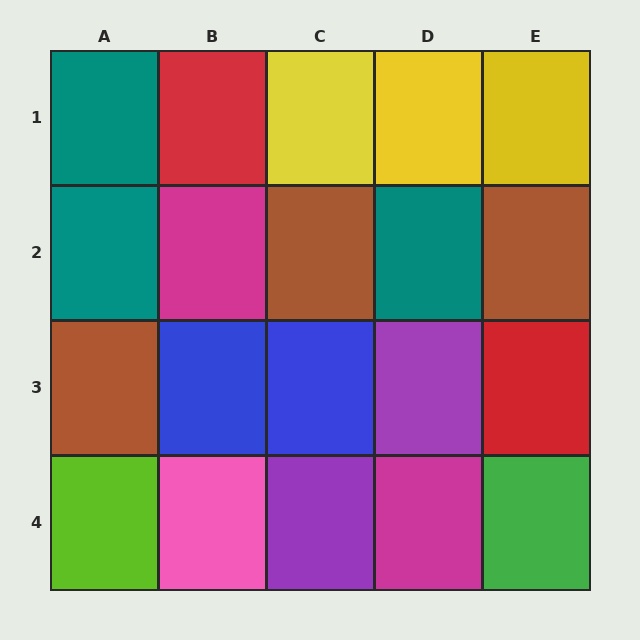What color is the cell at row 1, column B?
Red.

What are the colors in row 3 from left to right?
Brown, blue, blue, purple, red.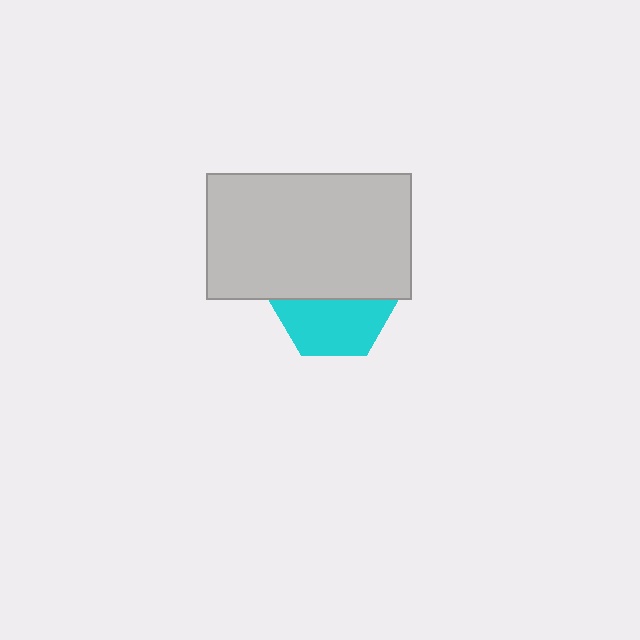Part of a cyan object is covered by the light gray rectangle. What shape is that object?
It is a hexagon.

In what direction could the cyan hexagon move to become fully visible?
The cyan hexagon could move down. That would shift it out from behind the light gray rectangle entirely.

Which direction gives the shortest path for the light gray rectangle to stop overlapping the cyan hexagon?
Moving up gives the shortest separation.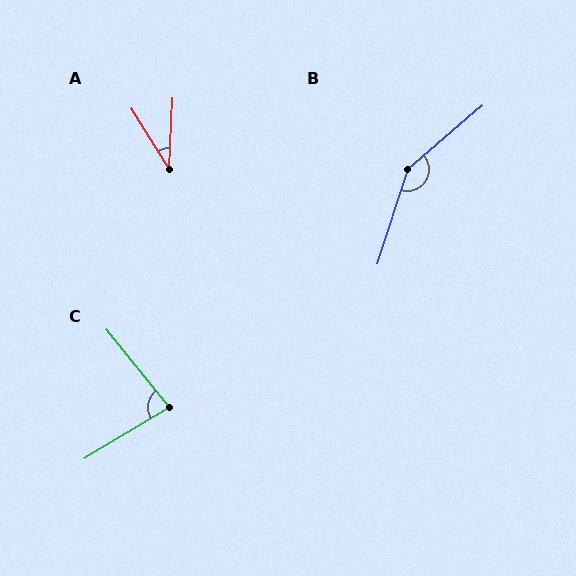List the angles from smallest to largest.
A (35°), C (82°), B (148°).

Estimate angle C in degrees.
Approximately 82 degrees.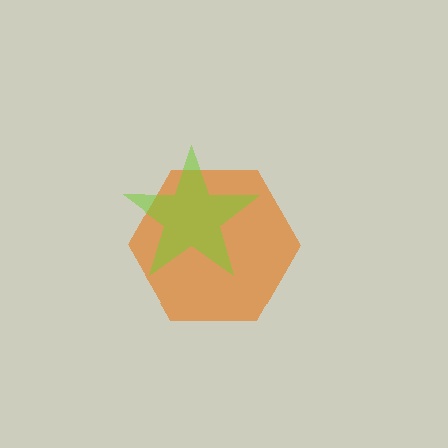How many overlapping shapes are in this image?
There are 2 overlapping shapes in the image.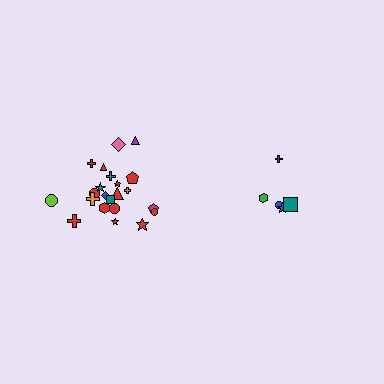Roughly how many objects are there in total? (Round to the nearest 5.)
Roughly 25 objects in total.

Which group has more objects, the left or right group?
The left group.